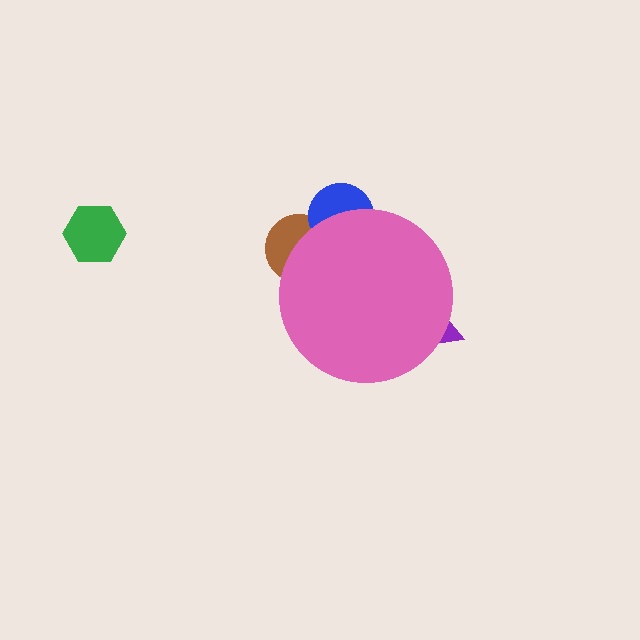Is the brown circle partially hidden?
Yes, the brown circle is partially hidden behind the pink circle.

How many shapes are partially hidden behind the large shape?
3 shapes are partially hidden.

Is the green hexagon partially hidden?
No, the green hexagon is fully visible.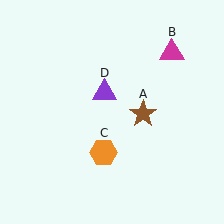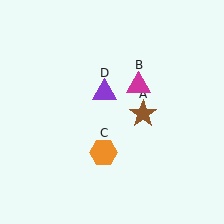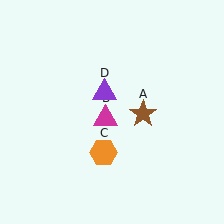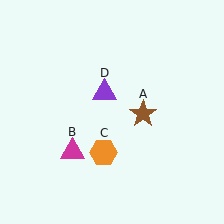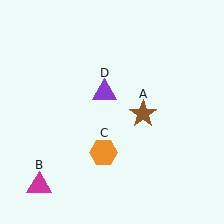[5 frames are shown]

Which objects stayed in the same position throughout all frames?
Brown star (object A) and orange hexagon (object C) and purple triangle (object D) remained stationary.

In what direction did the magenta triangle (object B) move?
The magenta triangle (object B) moved down and to the left.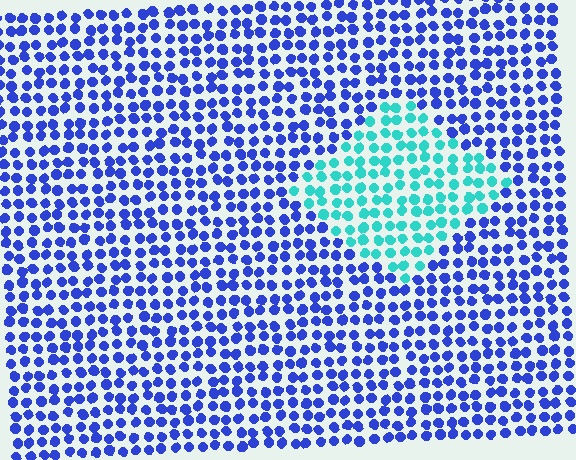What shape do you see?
I see a diamond.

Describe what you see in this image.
The image is filled with small blue elements in a uniform arrangement. A diamond-shaped region is visible where the elements are tinted to a slightly different hue, forming a subtle color boundary.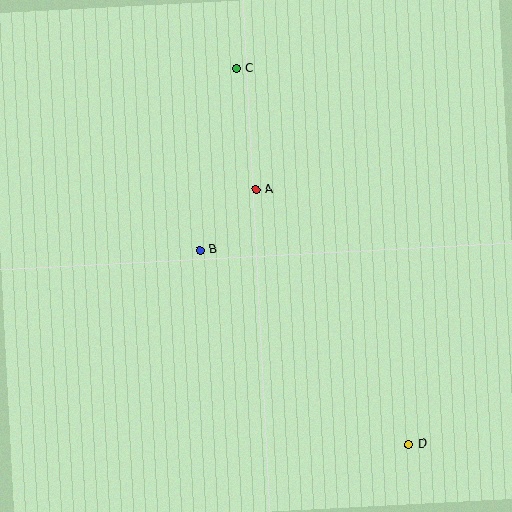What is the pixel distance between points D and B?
The distance between D and B is 286 pixels.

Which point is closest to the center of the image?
Point B at (200, 250) is closest to the center.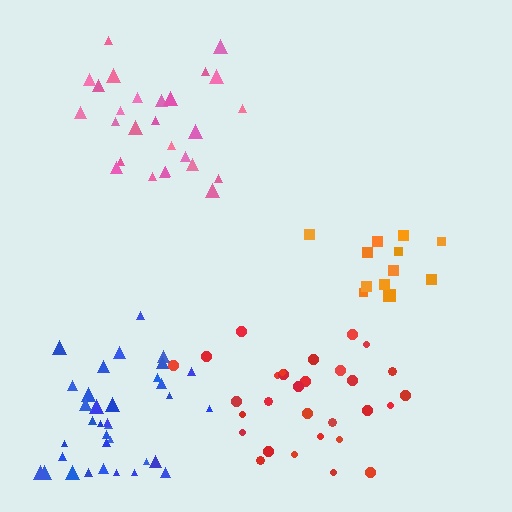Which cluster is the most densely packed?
Pink.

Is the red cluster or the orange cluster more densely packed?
Red.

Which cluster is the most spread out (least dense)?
Orange.